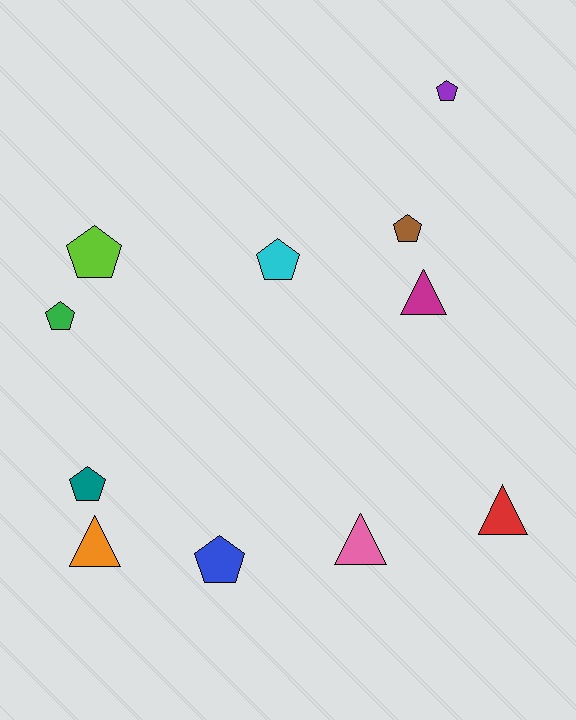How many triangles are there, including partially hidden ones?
There are 4 triangles.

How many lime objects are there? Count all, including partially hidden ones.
There is 1 lime object.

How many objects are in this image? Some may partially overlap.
There are 11 objects.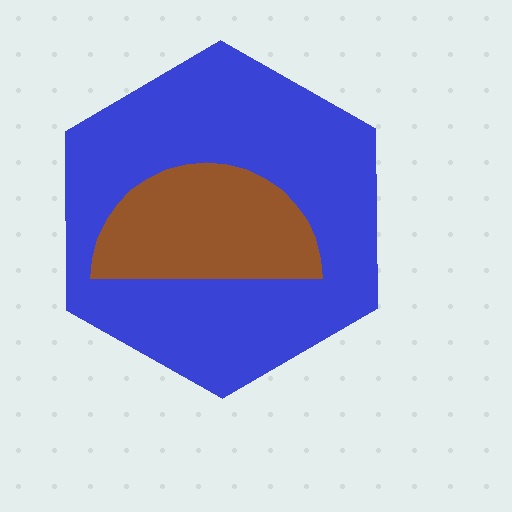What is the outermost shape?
The blue hexagon.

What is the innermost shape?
The brown semicircle.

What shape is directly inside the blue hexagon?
The brown semicircle.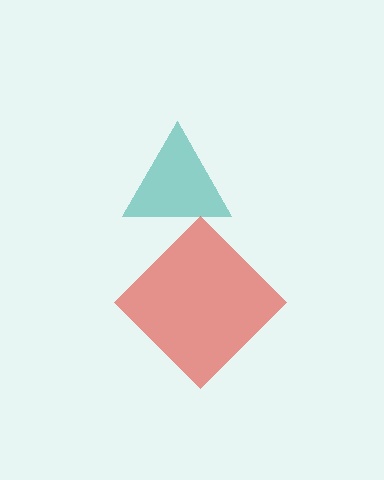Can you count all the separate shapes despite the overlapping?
Yes, there are 2 separate shapes.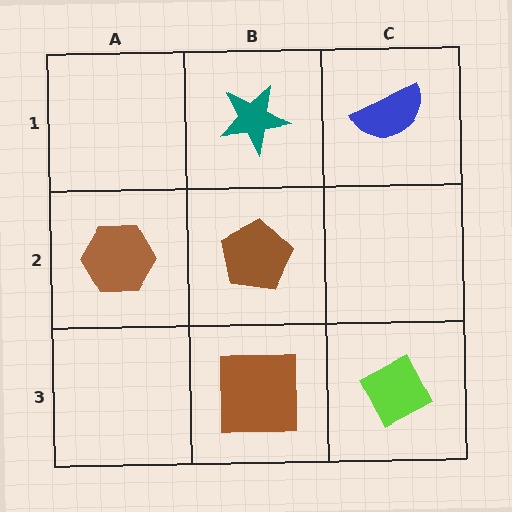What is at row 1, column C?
A blue semicircle.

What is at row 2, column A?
A brown hexagon.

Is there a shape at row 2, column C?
No, that cell is empty.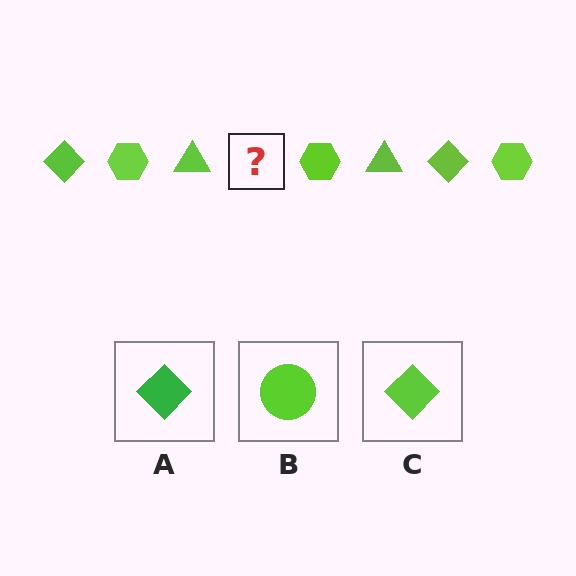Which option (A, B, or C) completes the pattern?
C.